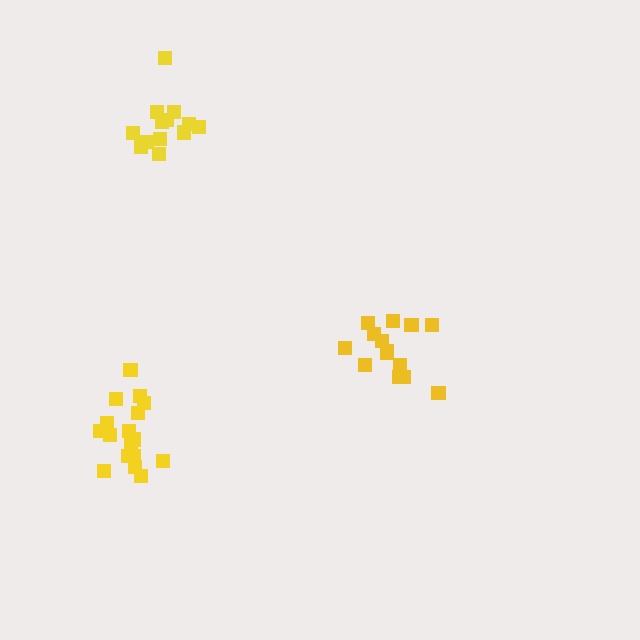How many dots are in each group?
Group 1: 14 dots, Group 2: 13 dots, Group 3: 17 dots (44 total).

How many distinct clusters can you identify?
There are 3 distinct clusters.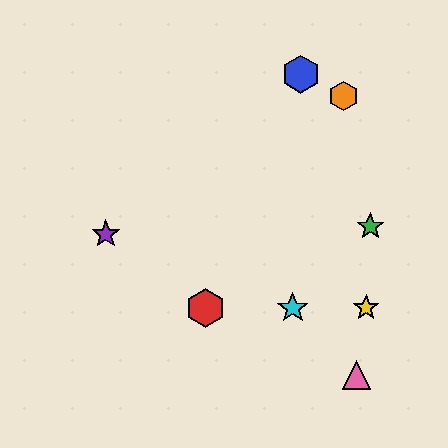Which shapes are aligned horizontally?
The red hexagon, the yellow star, the cyan star are aligned horizontally.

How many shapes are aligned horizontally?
3 shapes (the red hexagon, the yellow star, the cyan star) are aligned horizontally.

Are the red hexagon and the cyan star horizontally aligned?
Yes, both are at y≈308.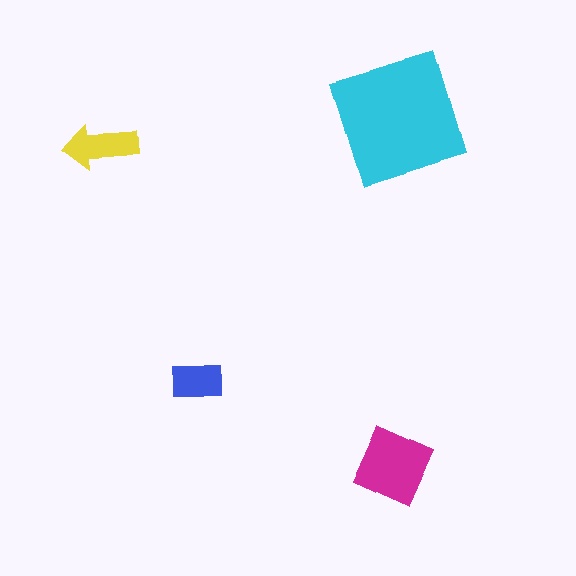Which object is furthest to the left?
The yellow arrow is leftmost.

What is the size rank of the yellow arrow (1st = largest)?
3rd.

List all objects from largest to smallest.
The cyan square, the magenta diamond, the yellow arrow, the blue rectangle.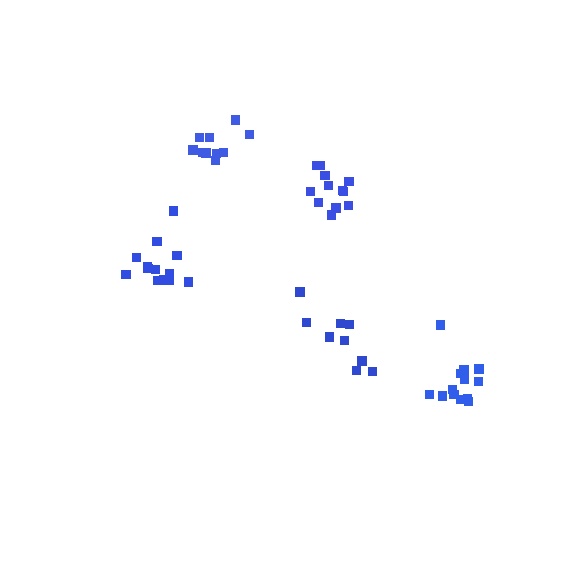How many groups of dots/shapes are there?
There are 5 groups.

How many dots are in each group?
Group 1: 12 dots, Group 2: 9 dots, Group 3: 14 dots, Group 4: 14 dots, Group 5: 10 dots (59 total).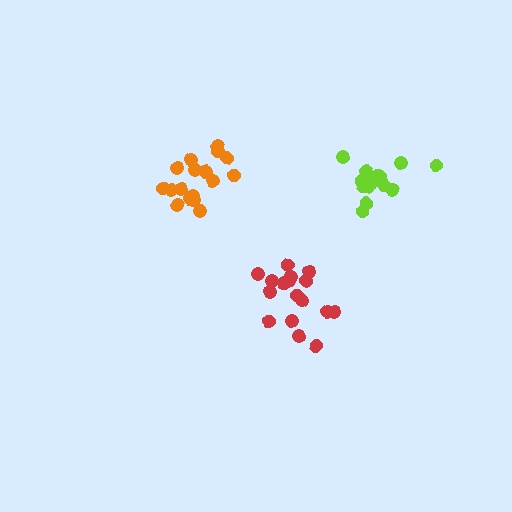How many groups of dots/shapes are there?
There are 3 groups.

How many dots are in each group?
Group 1: 17 dots, Group 2: 16 dots, Group 3: 18 dots (51 total).